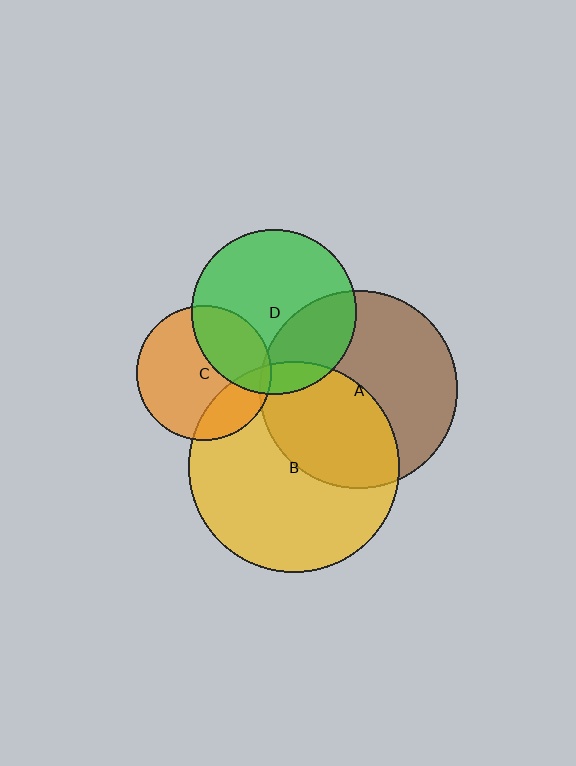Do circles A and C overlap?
Yes.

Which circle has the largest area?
Circle B (yellow).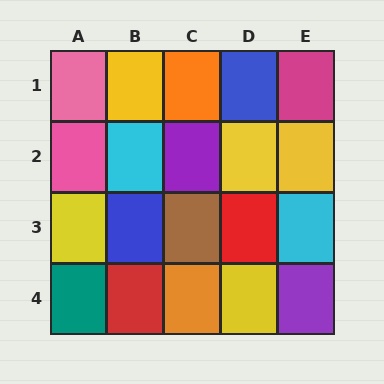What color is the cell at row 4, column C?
Orange.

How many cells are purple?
2 cells are purple.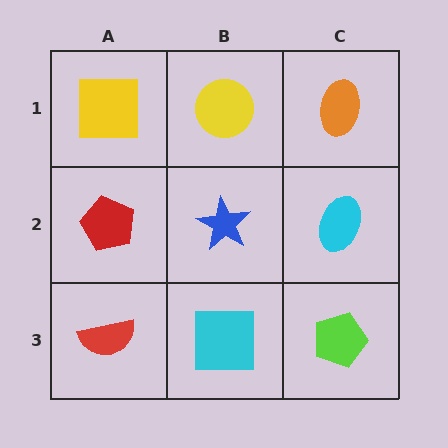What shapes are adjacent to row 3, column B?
A blue star (row 2, column B), a red semicircle (row 3, column A), a lime pentagon (row 3, column C).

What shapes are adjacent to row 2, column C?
An orange ellipse (row 1, column C), a lime pentagon (row 3, column C), a blue star (row 2, column B).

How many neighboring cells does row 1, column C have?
2.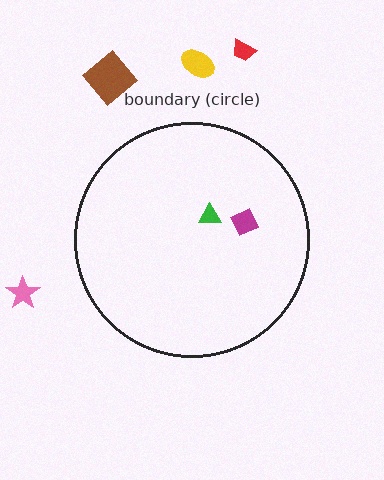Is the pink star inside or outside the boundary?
Outside.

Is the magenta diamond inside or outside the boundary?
Inside.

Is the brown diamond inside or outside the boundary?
Outside.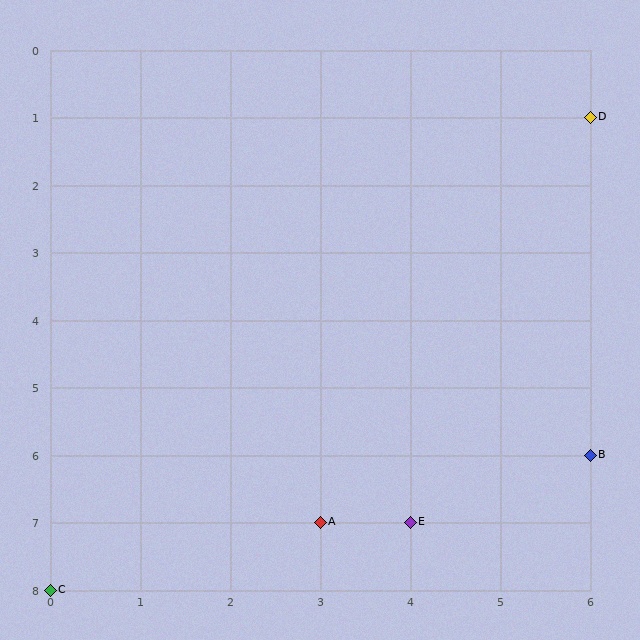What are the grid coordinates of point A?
Point A is at grid coordinates (3, 7).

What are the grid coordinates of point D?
Point D is at grid coordinates (6, 1).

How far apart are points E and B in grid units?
Points E and B are 2 columns and 1 row apart (about 2.2 grid units diagonally).